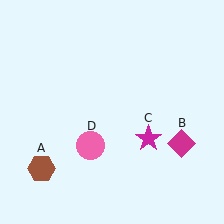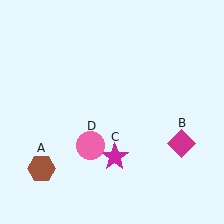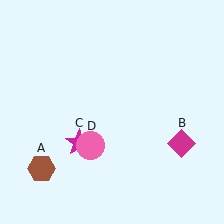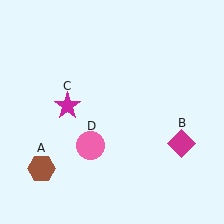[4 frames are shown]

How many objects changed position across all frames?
1 object changed position: magenta star (object C).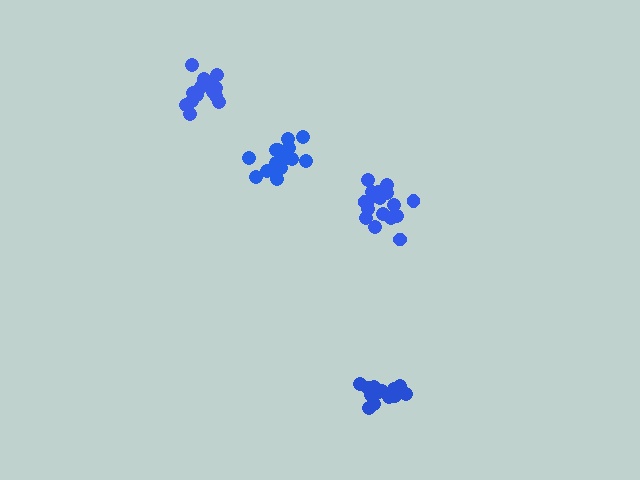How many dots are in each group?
Group 1: 16 dots, Group 2: 18 dots, Group 3: 18 dots, Group 4: 13 dots (65 total).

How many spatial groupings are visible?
There are 4 spatial groupings.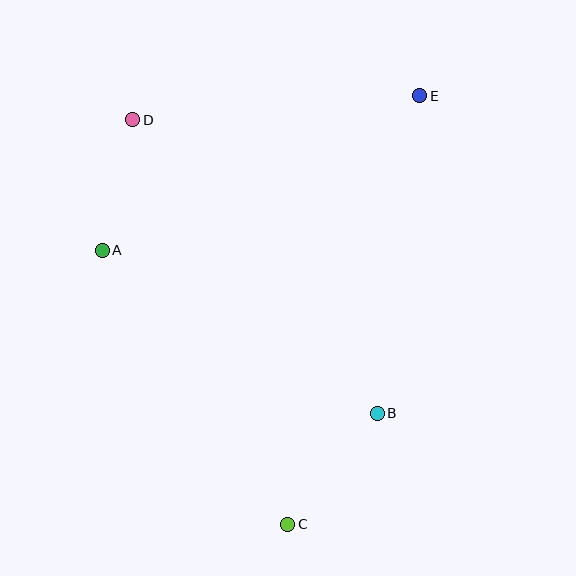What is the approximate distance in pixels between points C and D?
The distance between C and D is approximately 433 pixels.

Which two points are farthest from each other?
Points C and E are farthest from each other.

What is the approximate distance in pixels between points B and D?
The distance between B and D is approximately 382 pixels.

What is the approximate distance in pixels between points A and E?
The distance between A and E is approximately 353 pixels.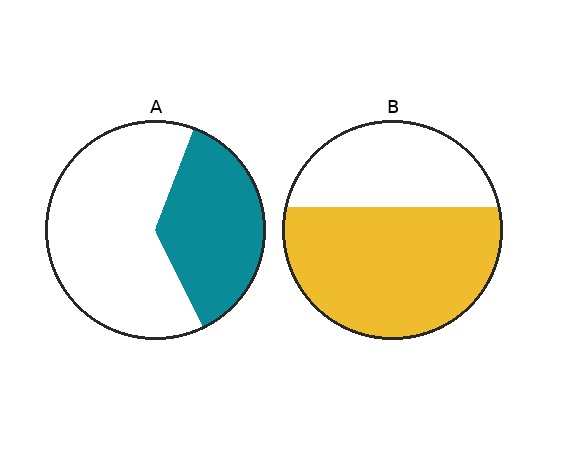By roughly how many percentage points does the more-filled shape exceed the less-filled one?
By roughly 25 percentage points (B over A).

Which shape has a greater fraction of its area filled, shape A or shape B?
Shape B.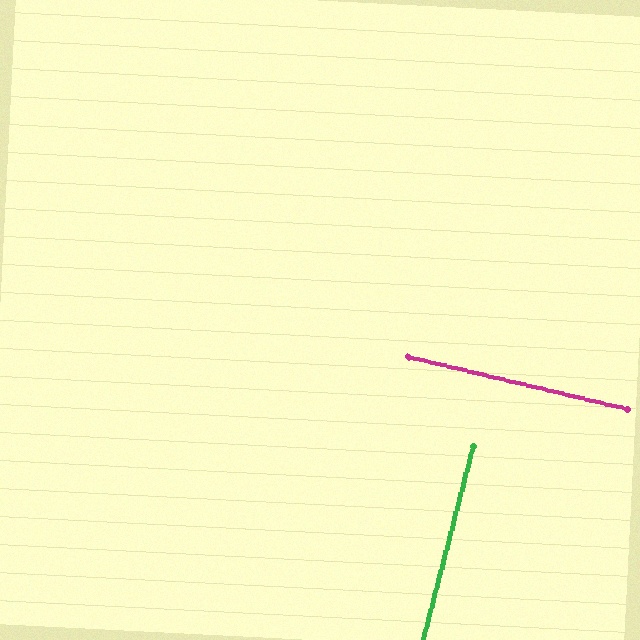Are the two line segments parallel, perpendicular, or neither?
Perpendicular — they meet at approximately 89°.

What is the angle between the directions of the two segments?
Approximately 89 degrees.